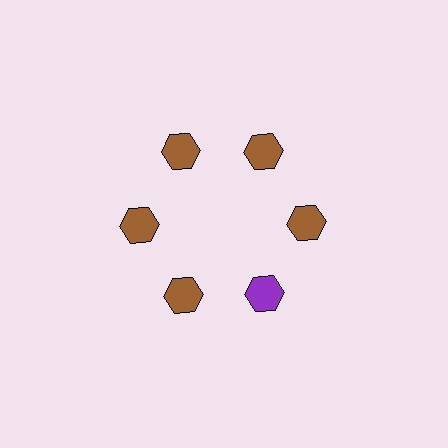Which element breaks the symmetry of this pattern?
The purple hexagon at roughly the 5 o'clock position breaks the symmetry. All other shapes are brown hexagons.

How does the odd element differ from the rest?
It has a different color: purple instead of brown.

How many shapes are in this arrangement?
There are 6 shapes arranged in a ring pattern.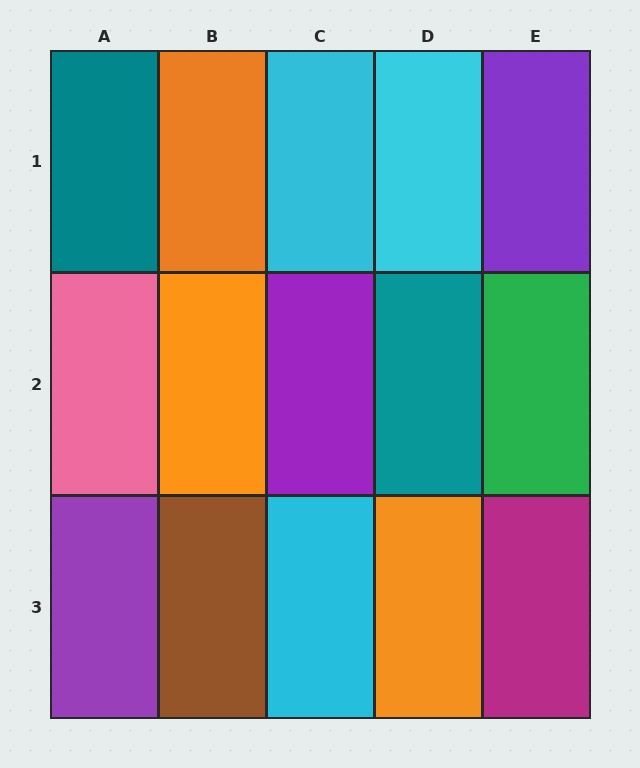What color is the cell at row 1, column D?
Cyan.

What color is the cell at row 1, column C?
Cyan.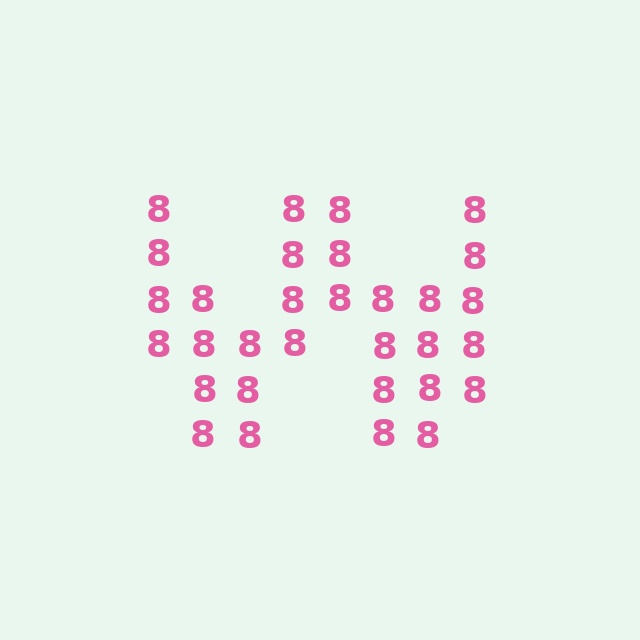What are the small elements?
The small elements are digit 8's.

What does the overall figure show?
The overall figure shows the letter W.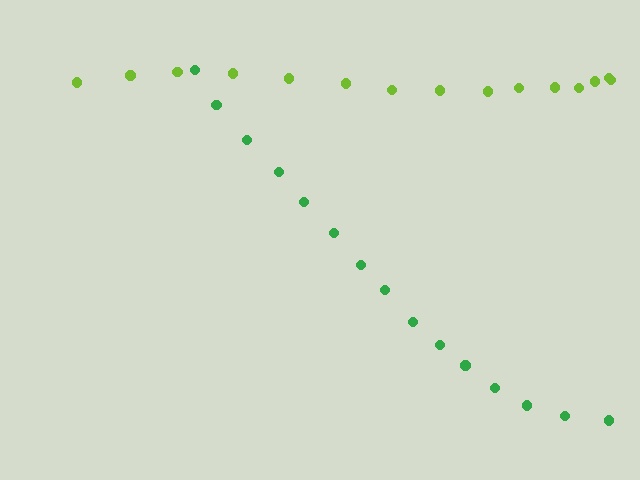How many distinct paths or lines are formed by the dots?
There are 2 distinct paths.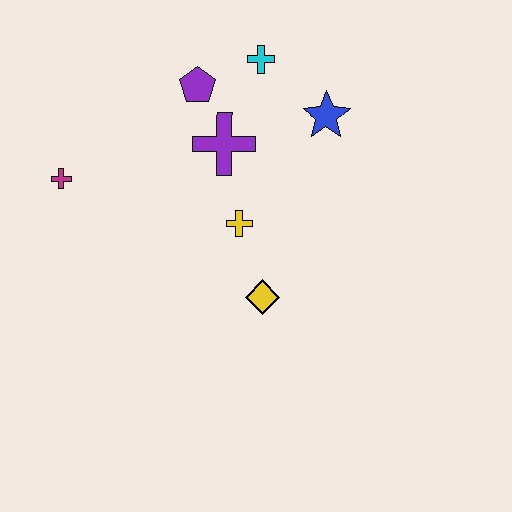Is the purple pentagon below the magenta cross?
No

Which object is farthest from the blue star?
The magenta cross is farthest from the blue star.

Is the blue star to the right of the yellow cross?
Yes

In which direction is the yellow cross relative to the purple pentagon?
The yellow cross is below the purple pentagon.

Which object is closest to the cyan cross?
The purple pentagon is closest to the cyan cross.